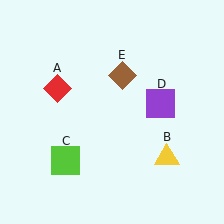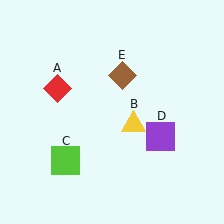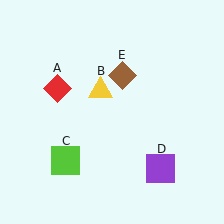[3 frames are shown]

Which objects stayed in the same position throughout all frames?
Red diamond (object A) and lime square (object C) and brown diamond (object E) remained stationary.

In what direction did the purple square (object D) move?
The purple square (object D) moved down.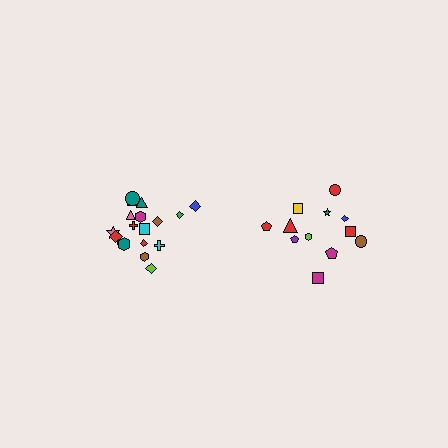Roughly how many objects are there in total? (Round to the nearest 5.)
Roughly 30 objects in total.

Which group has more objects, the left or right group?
The left group.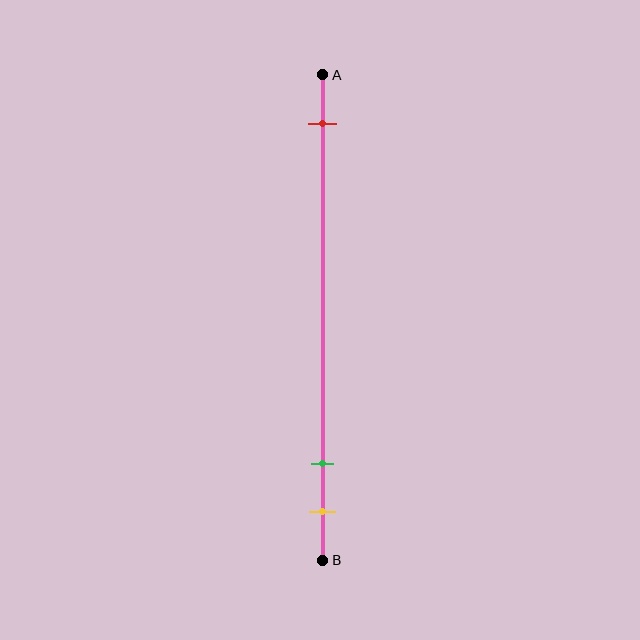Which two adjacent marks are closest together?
The green and yellow marks are the closest adjacent pair.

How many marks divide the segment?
There are 3 marks dividing the segment.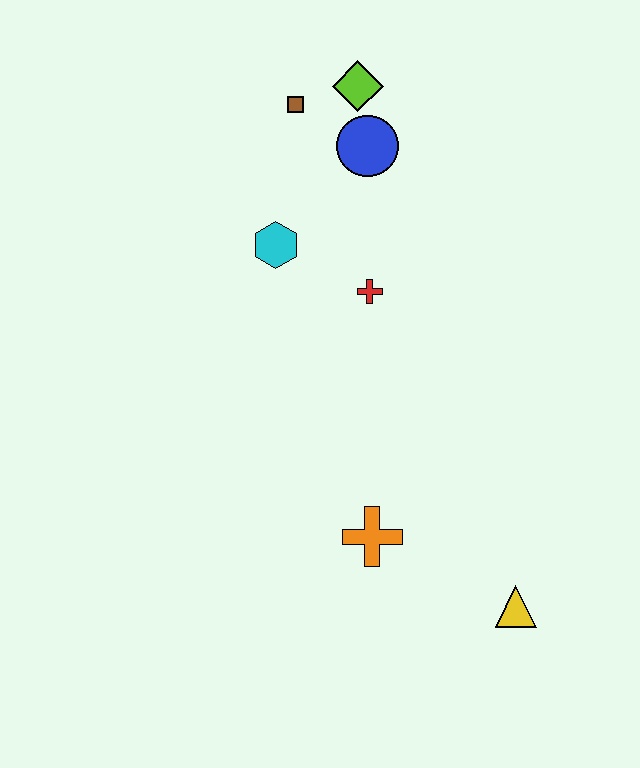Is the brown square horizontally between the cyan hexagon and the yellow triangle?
Yes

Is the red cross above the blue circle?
No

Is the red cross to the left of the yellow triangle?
Yes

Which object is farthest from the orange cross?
The lime diamond is farthest from the orange cross.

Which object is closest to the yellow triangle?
The orange cross is closest to the yellow triangle.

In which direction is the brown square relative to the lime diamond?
The brown square is to the left of the lime diamond.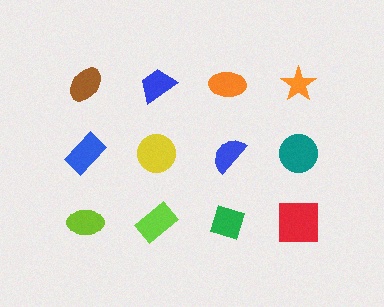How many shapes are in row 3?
4 shapes.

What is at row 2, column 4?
A teal circle.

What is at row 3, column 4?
A red square.